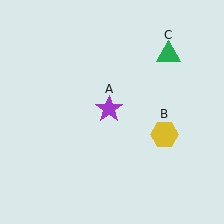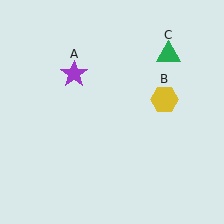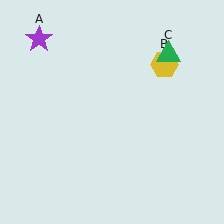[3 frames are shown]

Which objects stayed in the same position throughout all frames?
Green triangle (object C) remained stationary.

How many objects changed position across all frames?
2 objects changed position: purple star (object A), yellow hexagon (object B).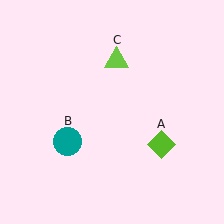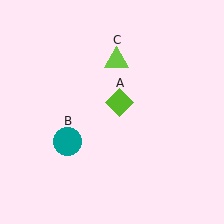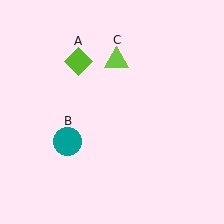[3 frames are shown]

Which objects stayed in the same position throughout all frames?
Teal circle (object B) and lime triangle (object C) remained stationary.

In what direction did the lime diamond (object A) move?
The lime diamond (object A) moved up and to the left.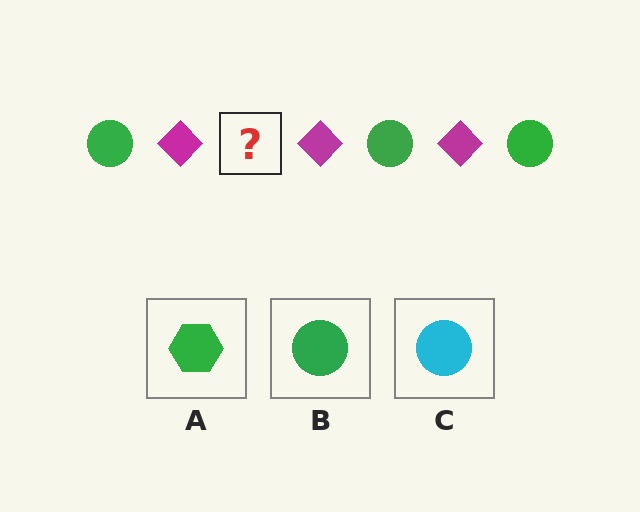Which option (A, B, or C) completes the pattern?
B.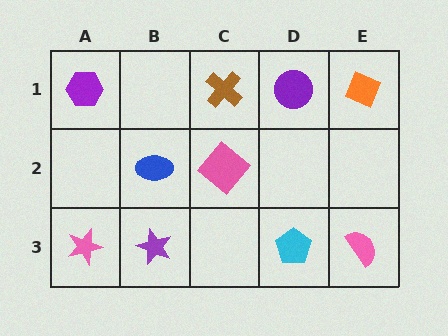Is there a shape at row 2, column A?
No, that cell is empty.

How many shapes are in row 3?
4 shapes.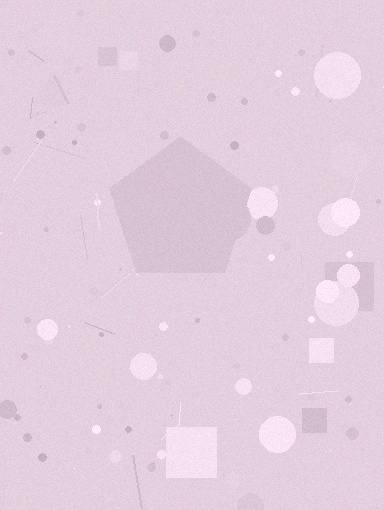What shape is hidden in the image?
A pentagon is hidden in the image.